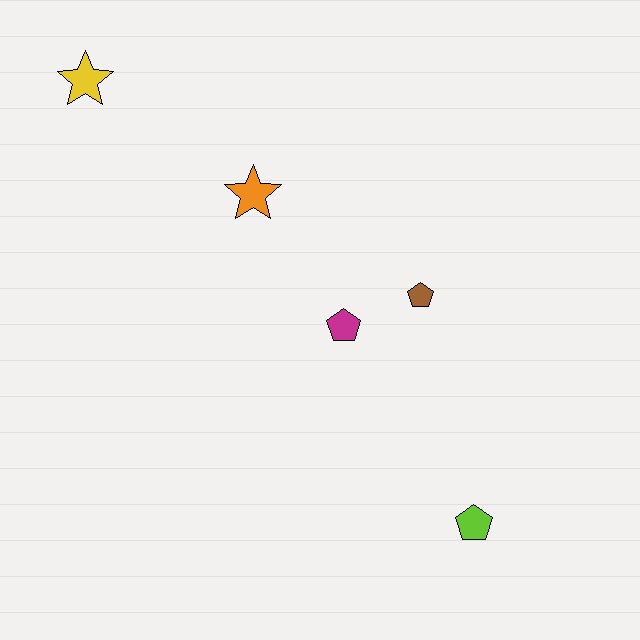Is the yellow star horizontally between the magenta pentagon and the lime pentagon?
No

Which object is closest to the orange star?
The magenta pentagon is closest to the orange star.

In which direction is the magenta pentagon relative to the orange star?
The magenta pentagon is below the orange star.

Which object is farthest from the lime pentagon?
The yellow star is farthest from the lime pentagon.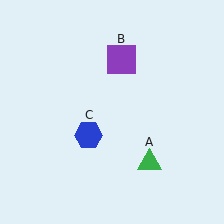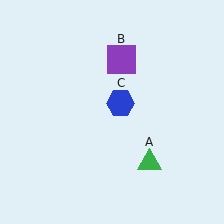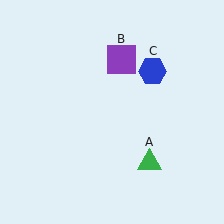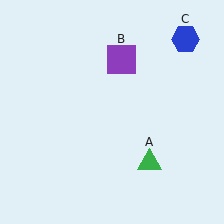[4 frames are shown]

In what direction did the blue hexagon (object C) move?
The blue hexagon (object C) moved up and to the right.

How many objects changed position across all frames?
1 object changed position: blue hexagon (object C).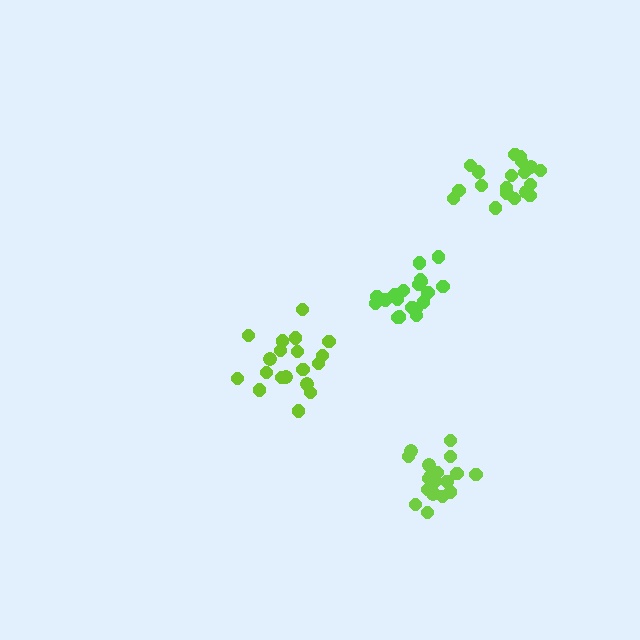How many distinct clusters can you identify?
There are 4 distinct clusters.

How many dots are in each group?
Group 1: 19 dots, Group 2: 19 dots, Group 3: 19 dots, Group 4: 19 dots (76 total).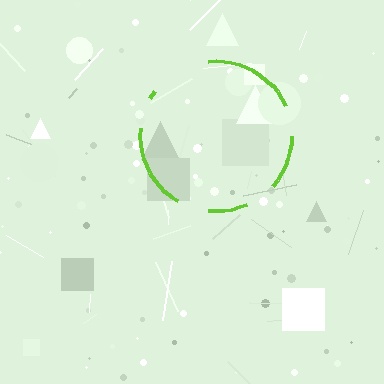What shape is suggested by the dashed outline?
The dashed outline suggests a circle.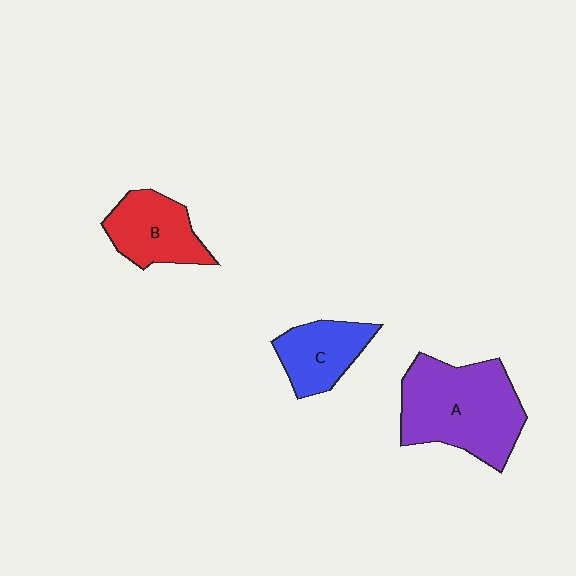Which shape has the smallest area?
Shape C (blue).